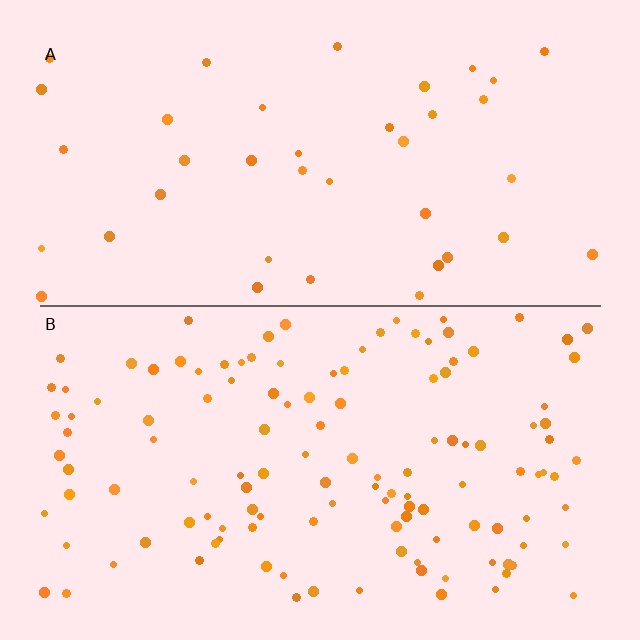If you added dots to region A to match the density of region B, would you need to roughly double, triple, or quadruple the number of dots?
Approximately triple.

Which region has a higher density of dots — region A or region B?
B (the bottom).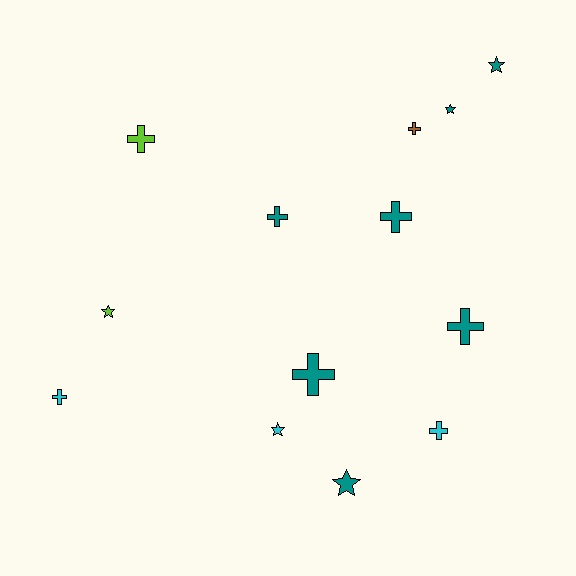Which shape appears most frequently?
Cross, with 8 objects.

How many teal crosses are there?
There are 4 teal crosses.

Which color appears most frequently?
Teal, with 7 objects.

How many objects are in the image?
There are 13 objects.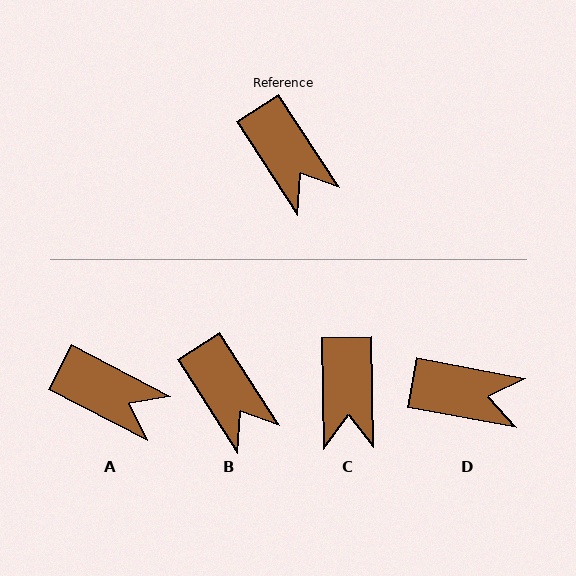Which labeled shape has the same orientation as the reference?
B.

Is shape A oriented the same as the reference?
No, it is off by about 29 degrees.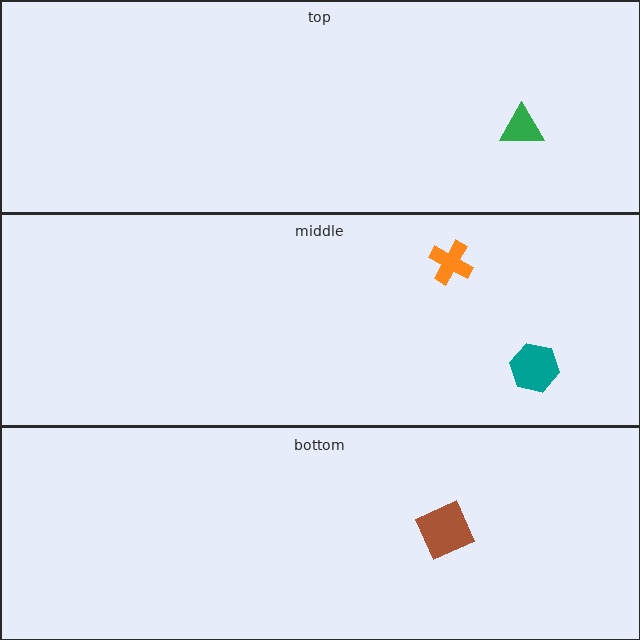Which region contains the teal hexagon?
The middle region.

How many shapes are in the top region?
1.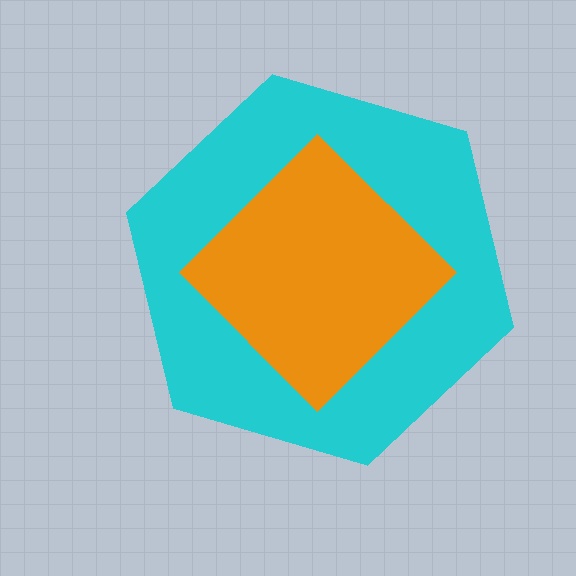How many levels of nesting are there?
2.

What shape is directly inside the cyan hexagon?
The orange diamond.